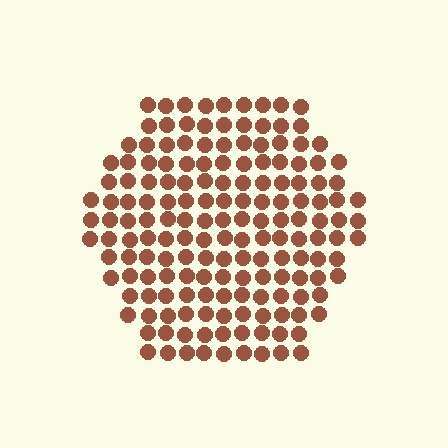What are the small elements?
The small elements are circles.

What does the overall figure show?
The overall figure shows a hexagon.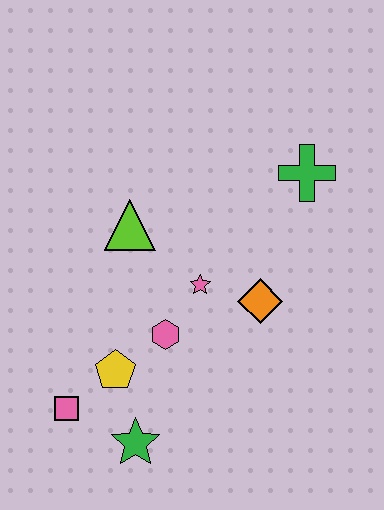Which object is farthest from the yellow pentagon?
The green cross is farthest from the yellow pentagon.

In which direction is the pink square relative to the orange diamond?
The pink square is to the left of the orange diamond.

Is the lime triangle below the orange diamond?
No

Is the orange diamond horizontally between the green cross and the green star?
Yes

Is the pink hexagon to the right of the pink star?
No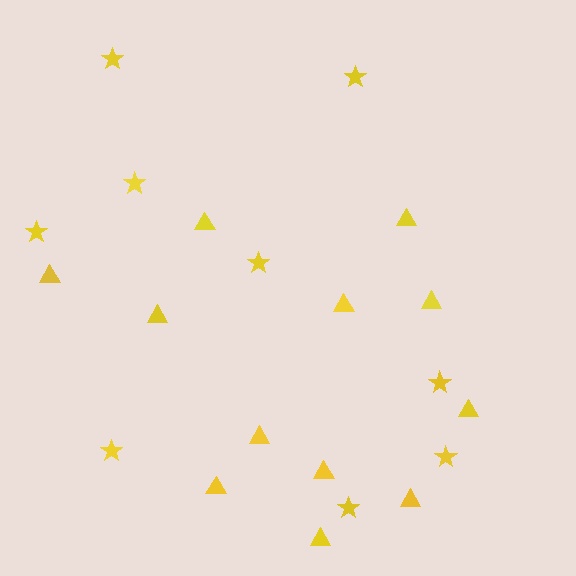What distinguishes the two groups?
There are 2 groups: one group of triangles (12) and one group of stars (9).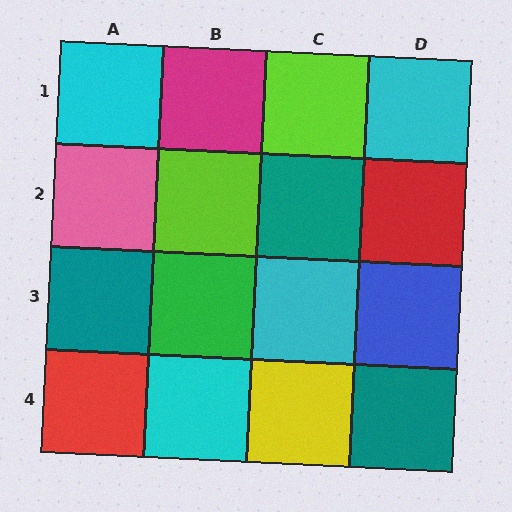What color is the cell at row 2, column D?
Red.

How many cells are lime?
2 cells are lime.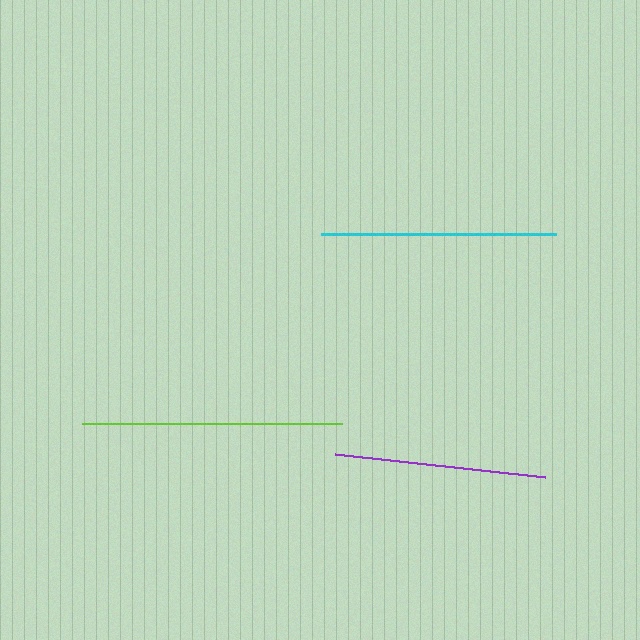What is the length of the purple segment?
The purple segment is approximately 211 pixels long.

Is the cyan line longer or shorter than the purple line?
The cyan line is longer than the purple line.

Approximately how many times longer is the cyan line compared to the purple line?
The cyan line is approximately 1.1 times the length of the purple line.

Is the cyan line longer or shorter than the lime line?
The lime line is longer than the cyan line.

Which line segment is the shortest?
The purple line is the shortest at approximately 211 pixels.